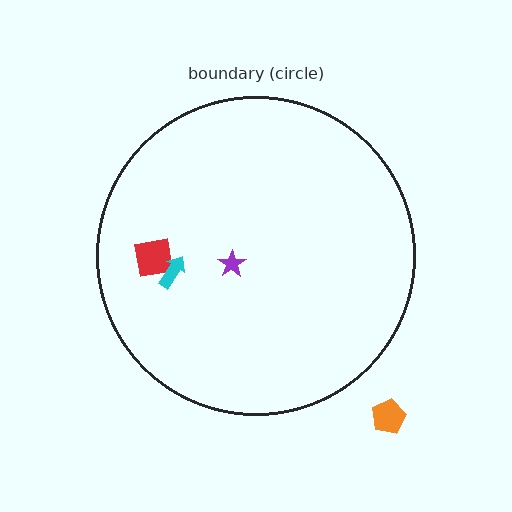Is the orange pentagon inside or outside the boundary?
Outside.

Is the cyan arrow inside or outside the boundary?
Inside.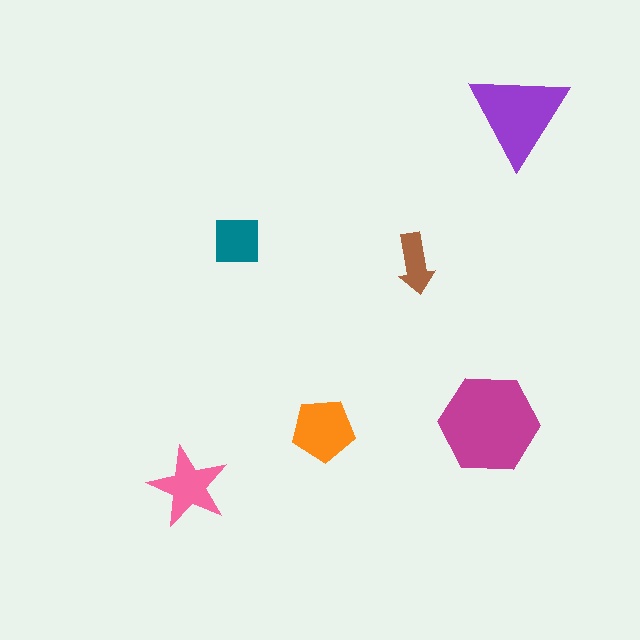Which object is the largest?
The magenta hexagon.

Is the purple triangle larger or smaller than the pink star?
Larger.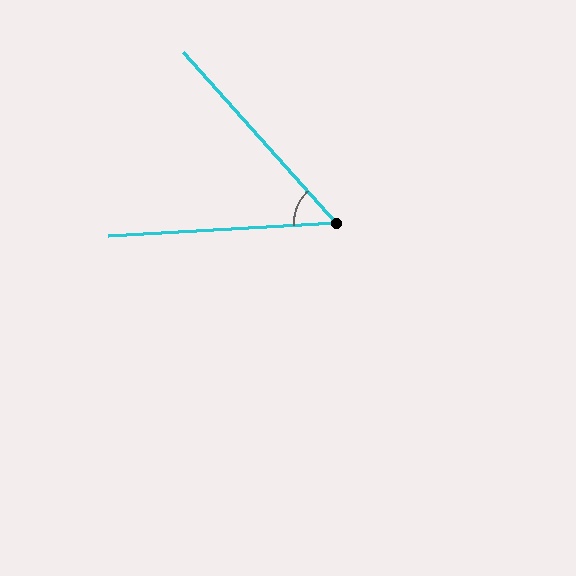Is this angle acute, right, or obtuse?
It is acute.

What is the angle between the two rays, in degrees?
Approximately 51 degrees.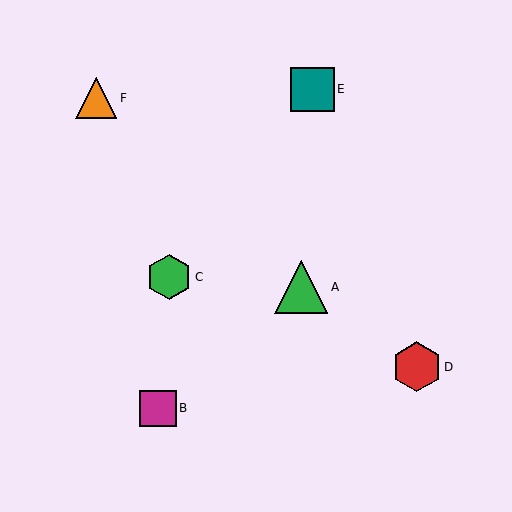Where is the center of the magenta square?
The center of the magenta square is at (158, 408).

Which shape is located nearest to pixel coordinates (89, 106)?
The orange triangle (labeled F) at (96, 98) is nearest to that location.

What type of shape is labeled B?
Shape B is a magenta square.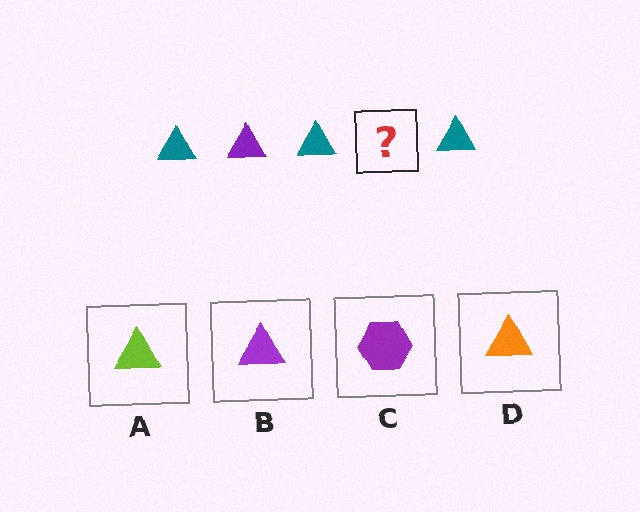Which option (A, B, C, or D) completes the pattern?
B.